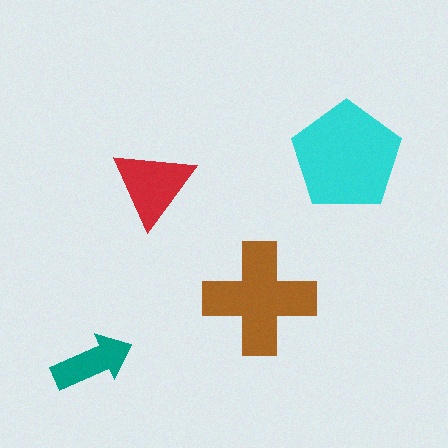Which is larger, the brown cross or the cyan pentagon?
The cyan pentagon.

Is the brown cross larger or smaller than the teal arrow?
Larger.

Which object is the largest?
The cyan pentagon.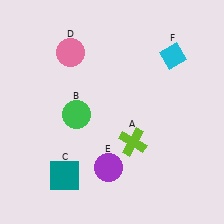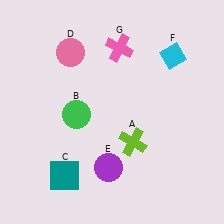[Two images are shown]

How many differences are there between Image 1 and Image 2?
There is 1 difference between the two images.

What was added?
A pink cross (G) was added in Image 2.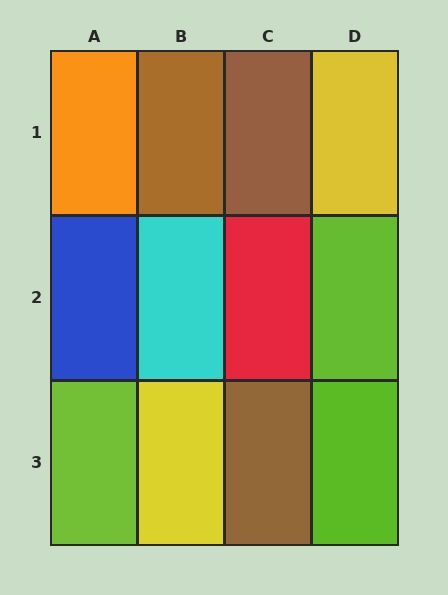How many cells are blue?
1 cell is blue.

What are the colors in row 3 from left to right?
Lime, yellow, brown, lime.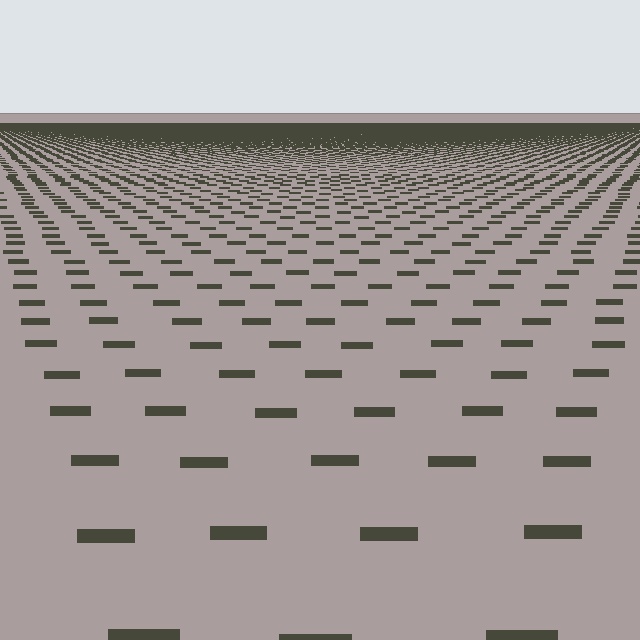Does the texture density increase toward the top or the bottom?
Density increases toward the top.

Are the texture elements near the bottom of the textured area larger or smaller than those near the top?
Larger. Near the bottom, elements are closer to the viewer and appear at a bigger on-screen size.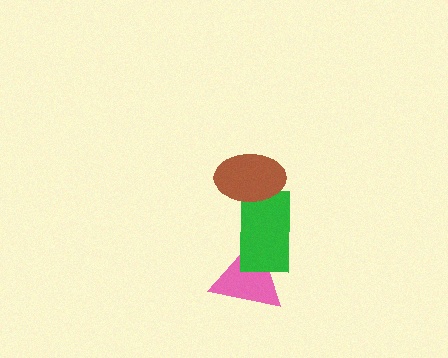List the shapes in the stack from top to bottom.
From top to bottom: the brown ellipse, the green rectangle, the pink triangle.